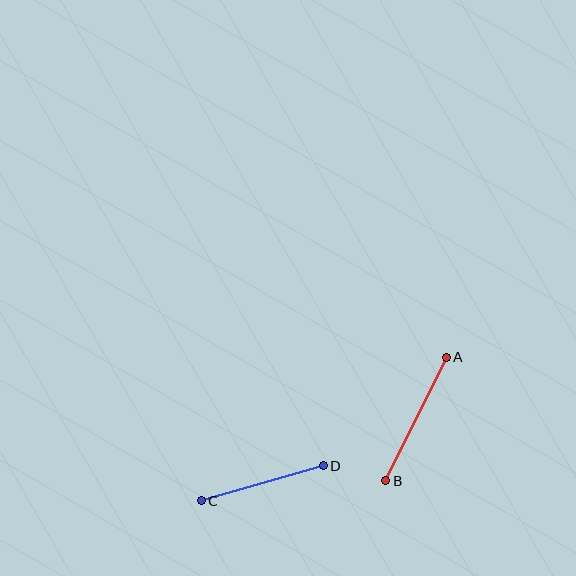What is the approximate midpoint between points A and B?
The midpoint is at approximately (416, 419) pixels.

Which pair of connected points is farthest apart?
Points A and B are farthest apart.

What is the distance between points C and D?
The distance is approximately 127 pixels.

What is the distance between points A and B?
The distance is approximately 137 pixels.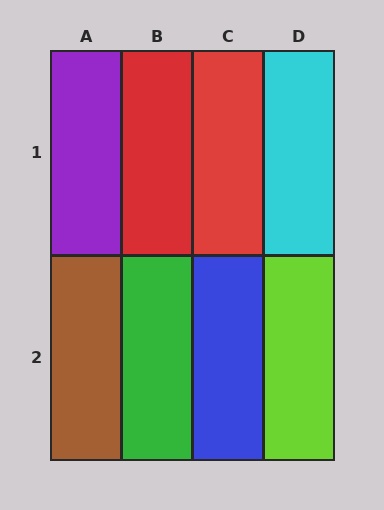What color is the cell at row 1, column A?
Purple.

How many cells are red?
2 cells are red.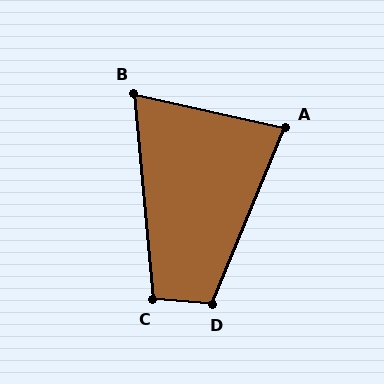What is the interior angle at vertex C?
Approximately 100 degrees (obtuse).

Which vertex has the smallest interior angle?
B, at approximately 72 degrees.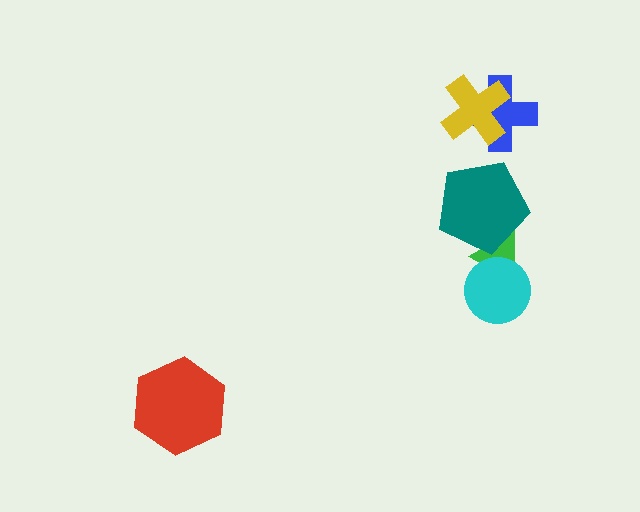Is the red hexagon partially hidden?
No, no other shape covers it.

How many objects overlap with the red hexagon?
0 objects overlap with the red hexagon.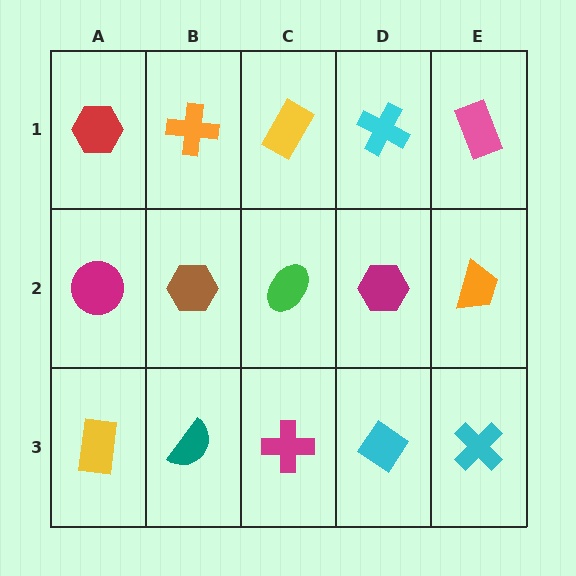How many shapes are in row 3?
5 shapes.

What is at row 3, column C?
A magenta cross.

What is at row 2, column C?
A green ellipse.